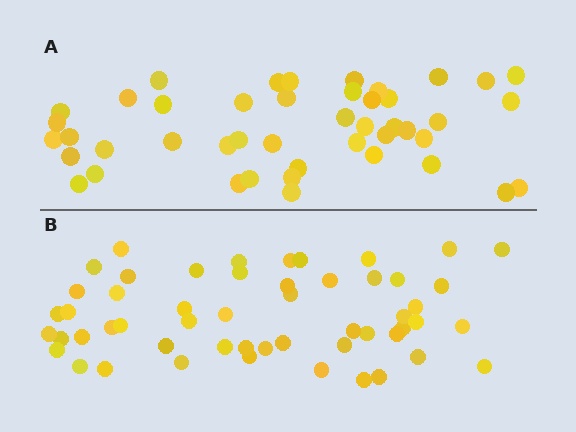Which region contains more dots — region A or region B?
Region B (the bottom region) has more dots.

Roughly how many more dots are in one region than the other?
Region B has roughly 8 or so more dots than region A.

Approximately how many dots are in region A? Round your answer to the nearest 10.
About 40 dots. (The exact count is 45, which rounds to 40.)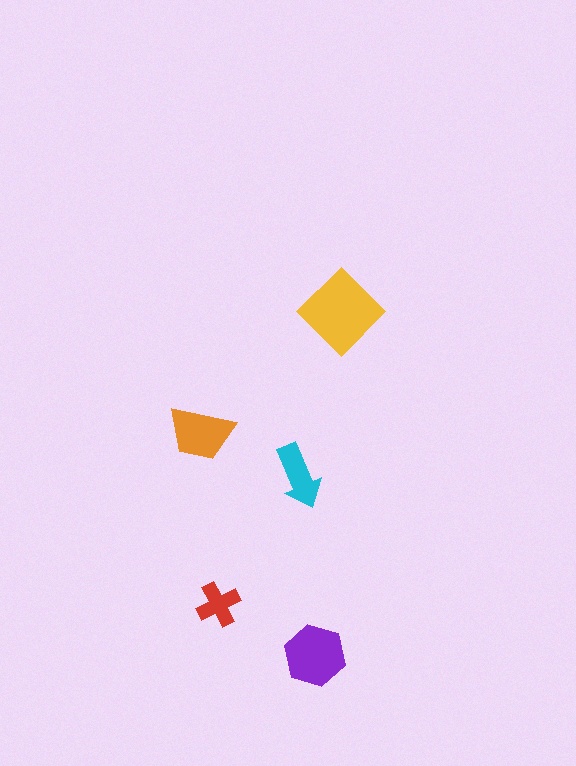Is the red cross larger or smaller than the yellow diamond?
Smaller.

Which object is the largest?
The yellow diamond.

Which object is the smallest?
The red cross.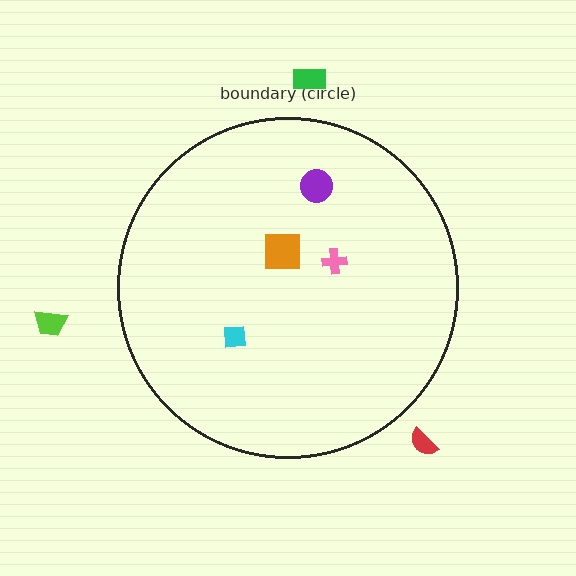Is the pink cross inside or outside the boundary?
Inside.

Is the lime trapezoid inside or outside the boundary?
Outside.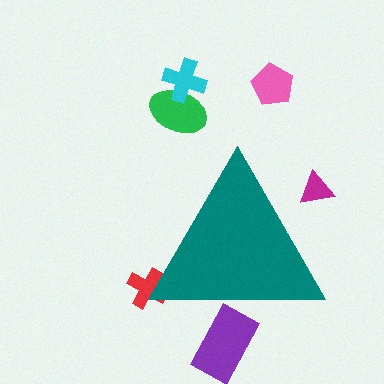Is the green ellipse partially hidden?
No, the green ellipse is fully visible.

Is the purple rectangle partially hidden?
Yes, the purple rectangle is partially hidden behind the teal triangle.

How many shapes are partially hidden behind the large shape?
3 shapes are partially hidden.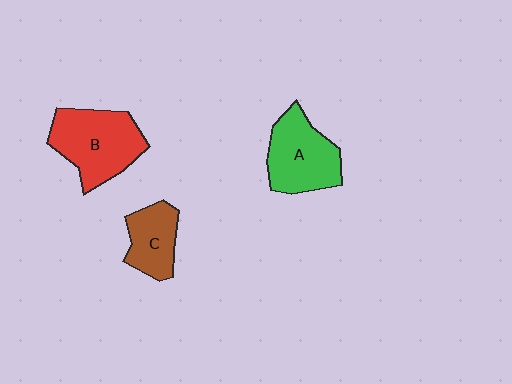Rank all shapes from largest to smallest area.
From largest to smallest: B (red), A (green), C (brown).